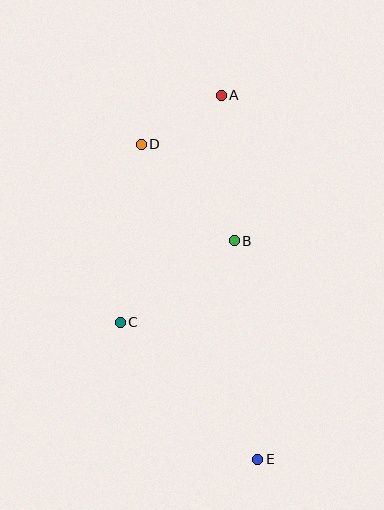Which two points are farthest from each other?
Points A and E are farthest from each other.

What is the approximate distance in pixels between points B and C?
The distance between B and C is approximately 140 pixels.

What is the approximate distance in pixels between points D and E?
The distance between D and E is approximately 336 pixels.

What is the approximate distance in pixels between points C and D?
The distance between C and D is approximately 179 pixels.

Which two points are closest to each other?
Points A and D are closest to each other.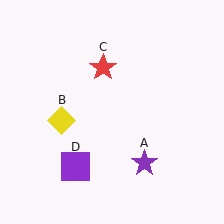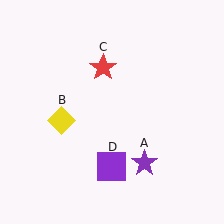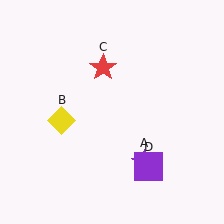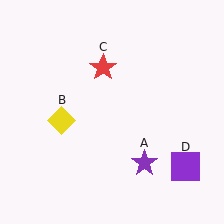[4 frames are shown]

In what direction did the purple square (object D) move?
The purple square (object D) moved right.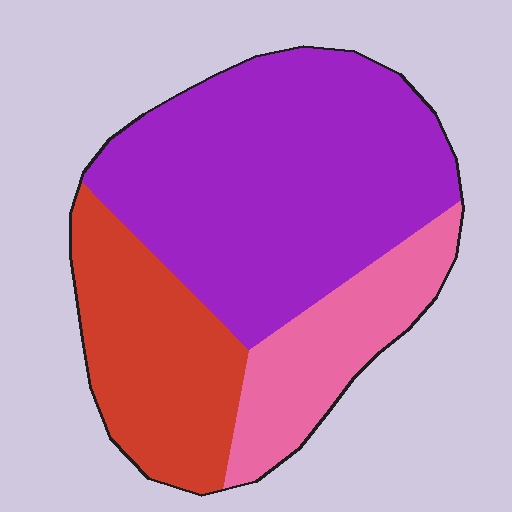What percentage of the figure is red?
Red covers around 25% of the figure.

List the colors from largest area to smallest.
From largest to smallest: purple, red, pink.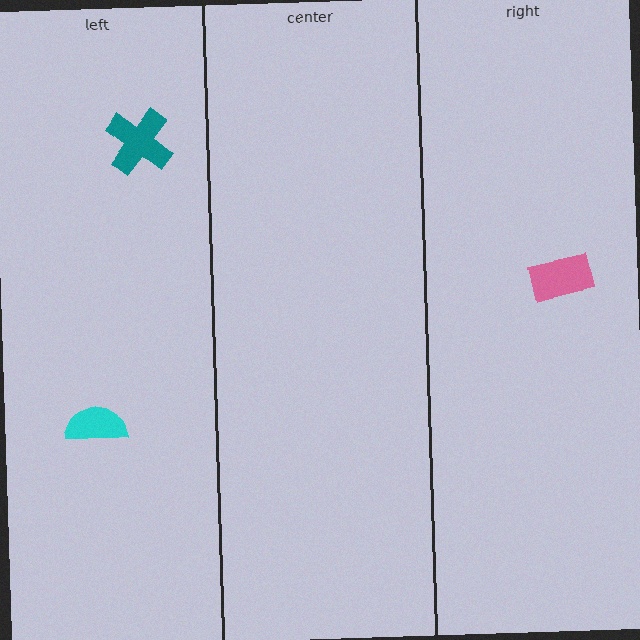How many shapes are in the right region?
1.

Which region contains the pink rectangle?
The right region.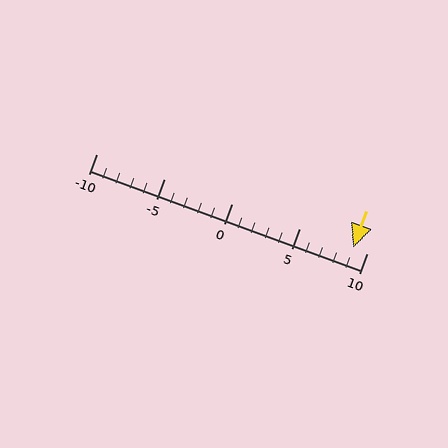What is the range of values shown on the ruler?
The ruler shows values from -10 to 10.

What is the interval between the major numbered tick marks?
The major tick marks are spaced 5 units apart.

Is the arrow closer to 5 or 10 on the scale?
The arrow is closer to 10.